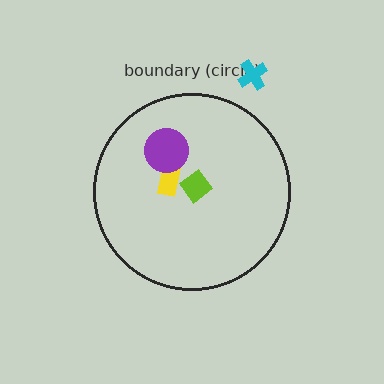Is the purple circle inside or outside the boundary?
Inside.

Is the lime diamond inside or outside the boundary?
Inside.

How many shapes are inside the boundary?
3 inside, 1 outside.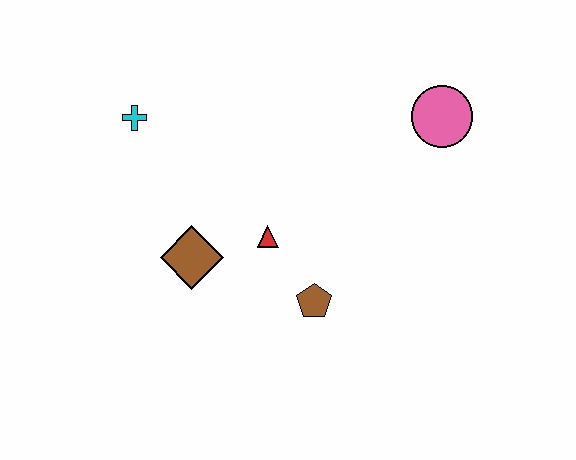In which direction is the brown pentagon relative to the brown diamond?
The brown pentagon is to the right of the brown diamond.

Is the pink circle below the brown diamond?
No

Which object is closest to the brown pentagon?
The red triangle is closest to the brown pentagon.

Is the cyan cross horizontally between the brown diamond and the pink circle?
No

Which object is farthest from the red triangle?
The pink circle is farthest from the red triangle.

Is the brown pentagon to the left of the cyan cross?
No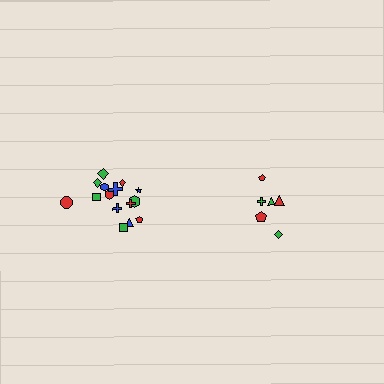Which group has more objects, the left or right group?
The left group.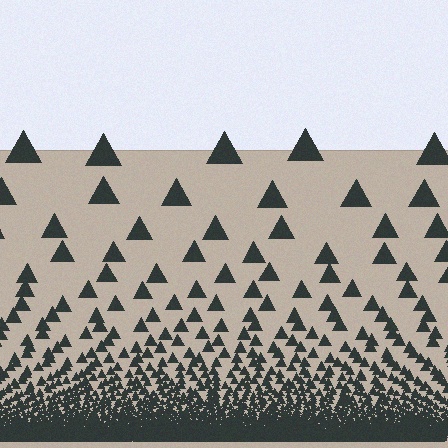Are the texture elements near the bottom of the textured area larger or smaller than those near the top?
Smaller. The gradient is inverted — elements near the bottom are smaller and denser.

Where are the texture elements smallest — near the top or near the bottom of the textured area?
Near the bottom.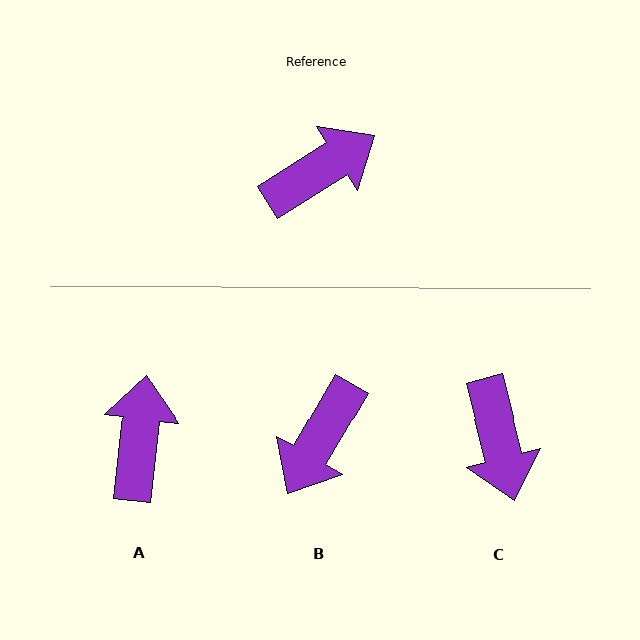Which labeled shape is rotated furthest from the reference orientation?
B, about 152 degrees away.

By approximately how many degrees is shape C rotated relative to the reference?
Approximately 108 degrees clockwise.